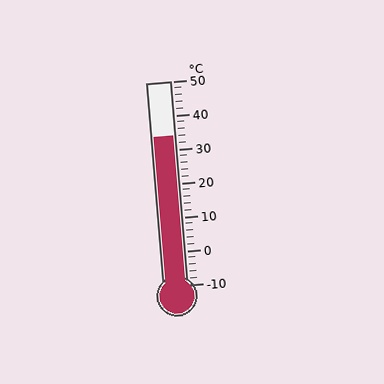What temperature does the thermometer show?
The thermometer shows approximately 34°C.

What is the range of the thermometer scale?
The thermometer scale ranges from -10°C to 50°C.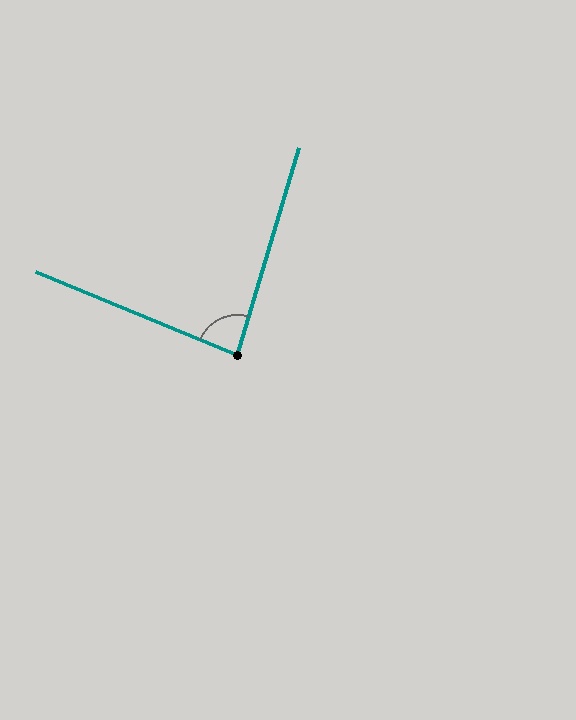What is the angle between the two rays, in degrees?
Approximately 84 degrees.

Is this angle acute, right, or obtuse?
It is acute.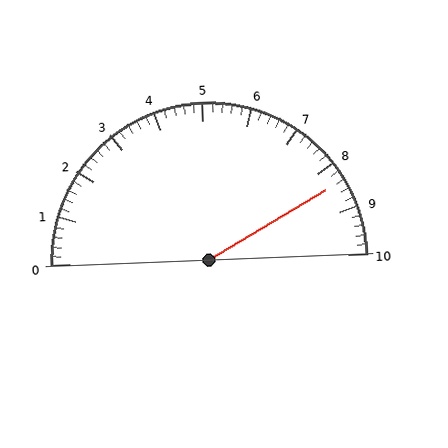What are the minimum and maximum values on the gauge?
The gauge ranges from 0 to 10.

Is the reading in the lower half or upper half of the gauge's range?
The reading is in the upper half of the range (0 to 10).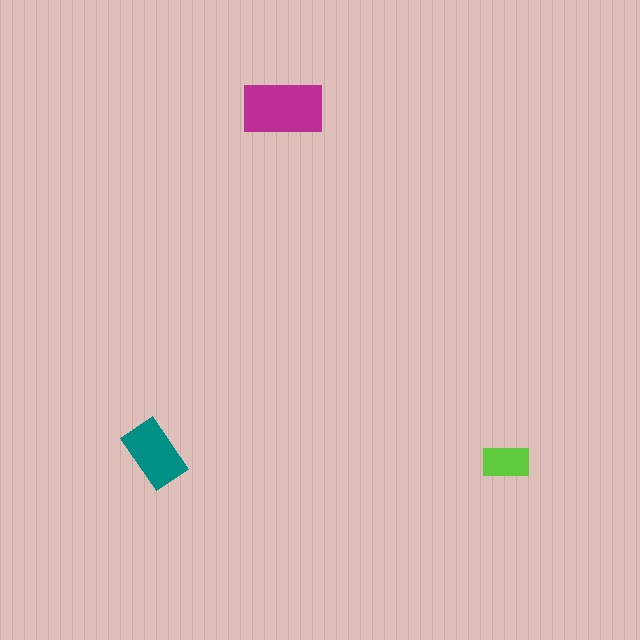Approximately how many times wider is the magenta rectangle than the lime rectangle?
About 1.5 times wider.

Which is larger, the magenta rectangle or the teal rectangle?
The magenta one.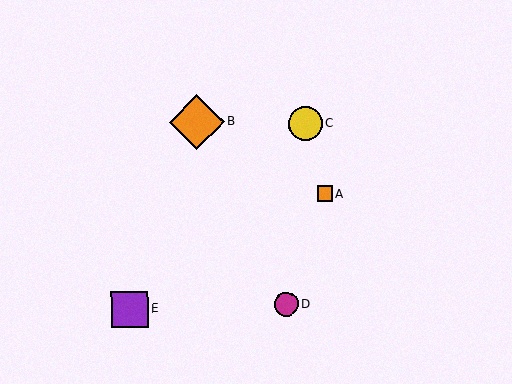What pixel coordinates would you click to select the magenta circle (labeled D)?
Click at (286, 304) to select the magenta circle D.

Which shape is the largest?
The orange diamond (labeled B) is the largest.